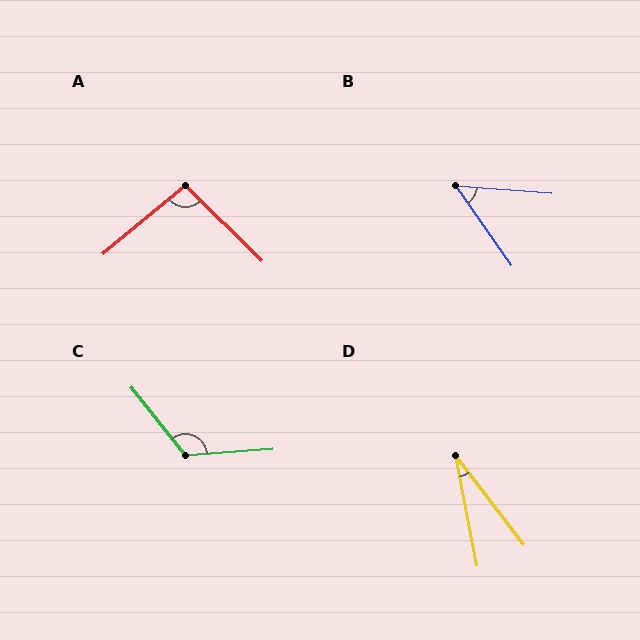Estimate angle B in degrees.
Approximately 51 degrees.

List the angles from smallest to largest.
D (26°), B (51°), A (96°), C (124°).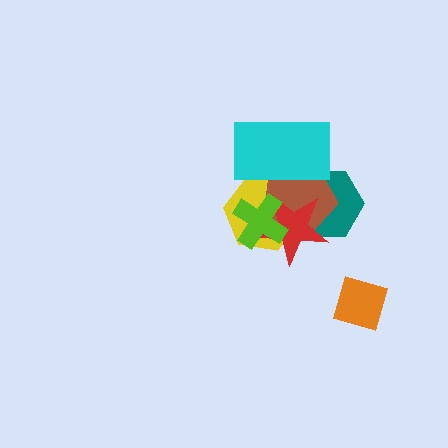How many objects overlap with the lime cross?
3 objects overlap with the lime cross.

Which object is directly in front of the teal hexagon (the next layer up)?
The yellow hexagon is directly in front of the teal hexagon.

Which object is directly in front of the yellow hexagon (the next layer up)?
The brown pentagon is directly in front of the yellow hexagon.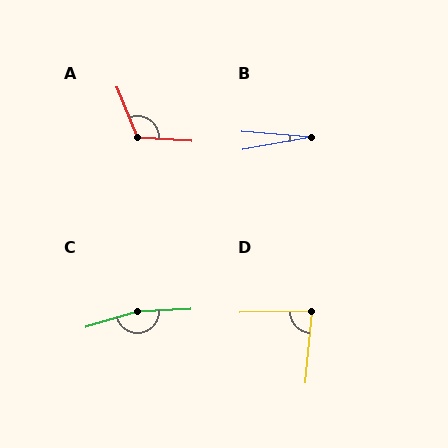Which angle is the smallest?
B, at approximately 15 degrees.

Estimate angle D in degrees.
Approximately 84 degrees.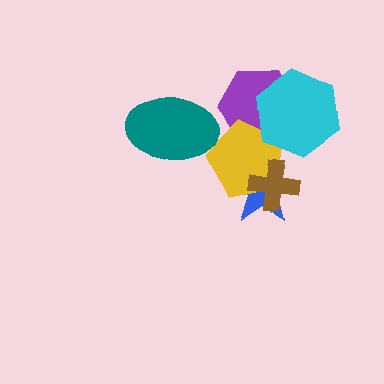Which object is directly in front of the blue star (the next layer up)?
The yellow pentagon is directly in front of the blue star.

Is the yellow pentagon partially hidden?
Yes, it is partially covered by another shape.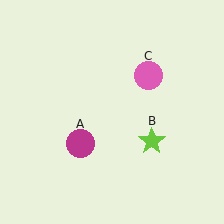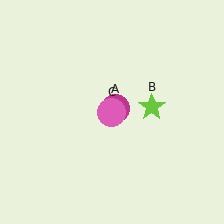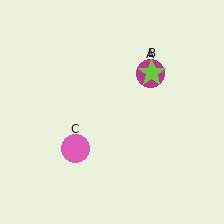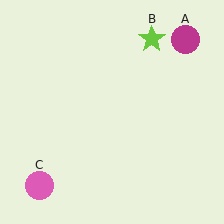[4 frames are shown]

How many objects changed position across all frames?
3 objects changed position: magenta circle (object A), lime star (object B), pink circle (object C).